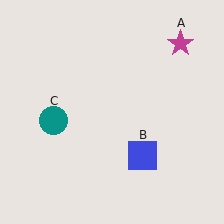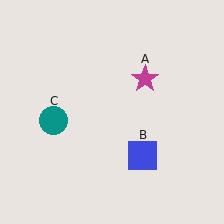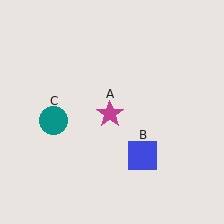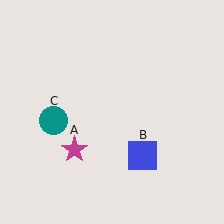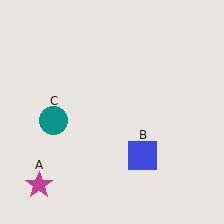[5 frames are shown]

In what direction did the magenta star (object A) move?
The magenta star (object A) moved down and to the left.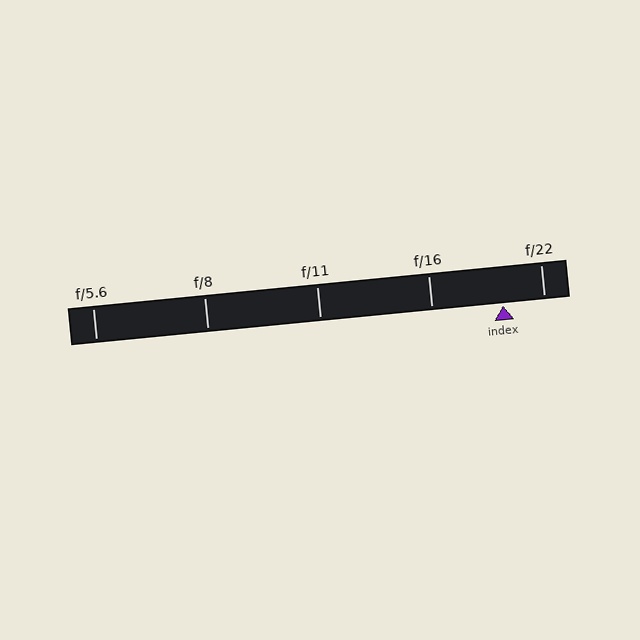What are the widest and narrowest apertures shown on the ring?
The widest aperture shown is f/5.6 and the narrowest is f/22.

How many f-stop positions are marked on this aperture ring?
There are 5 f-stop positions marked.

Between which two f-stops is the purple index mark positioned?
The index mark is between f/16 and f/22.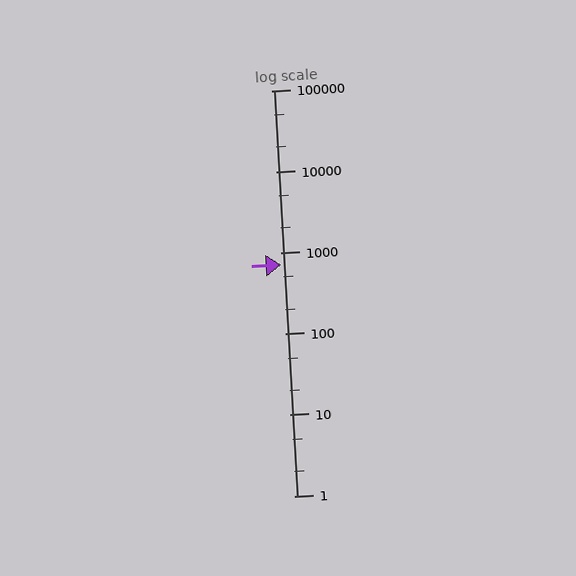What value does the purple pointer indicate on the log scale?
The pointer indicates approximately 710.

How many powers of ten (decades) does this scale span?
The scale spans 5 decades, from 1 to 100000.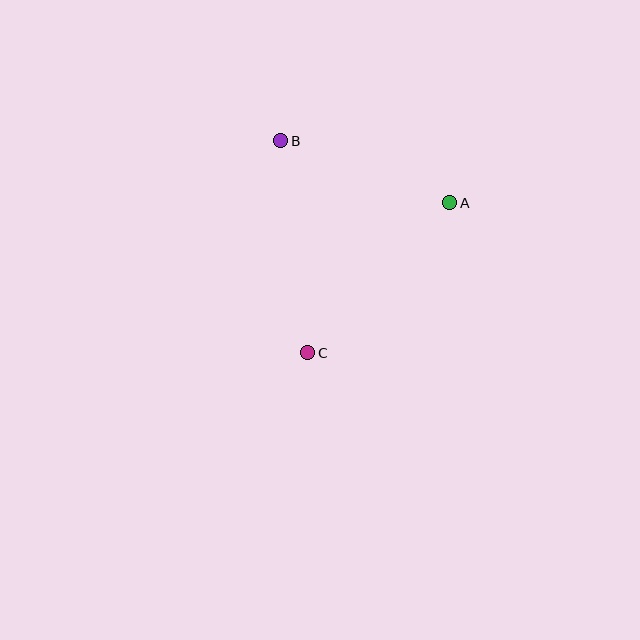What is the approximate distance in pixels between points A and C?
The distance between A and C is approximately 207 pixels.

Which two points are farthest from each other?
Points B and C are farthest from each other.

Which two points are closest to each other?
Points A and B are closest to each other.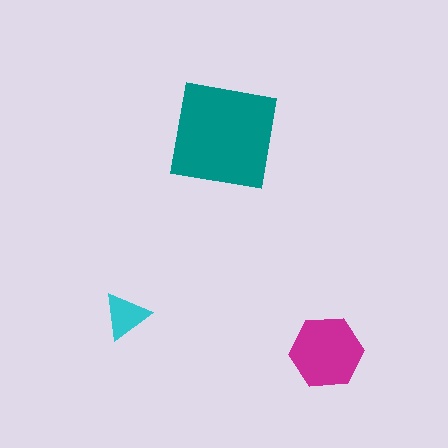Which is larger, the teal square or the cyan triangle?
The teal square.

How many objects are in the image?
There are 3 objects in the image.